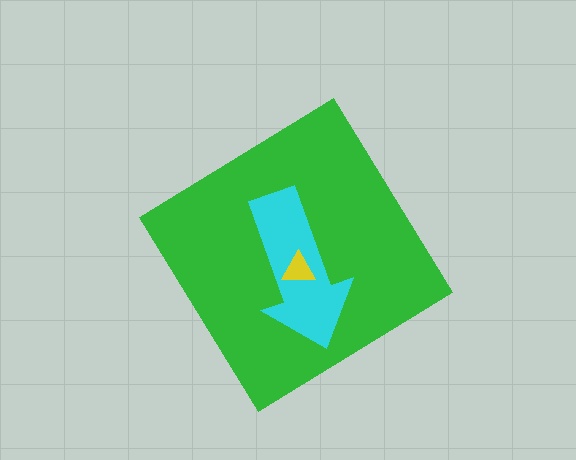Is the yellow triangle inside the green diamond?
Yes.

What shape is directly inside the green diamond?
The cyan arrow.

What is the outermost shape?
The green diamond.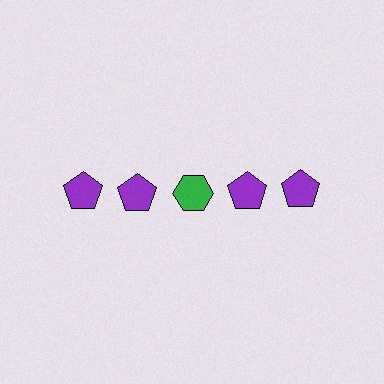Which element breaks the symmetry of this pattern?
The green hexagon in the top row, center column breaks the symmetry. All other shapes are purple pentagons.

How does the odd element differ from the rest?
It differs in both color (green instead of purple) and shape (hexagon instead of pentagon).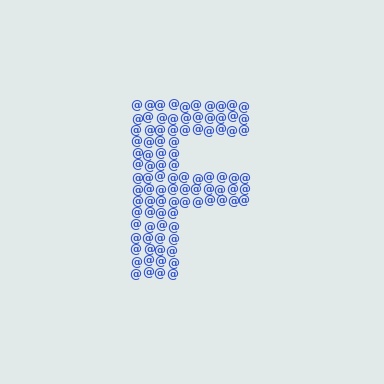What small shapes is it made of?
It is made of small at signs.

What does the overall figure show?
The overall figure shows the letter F.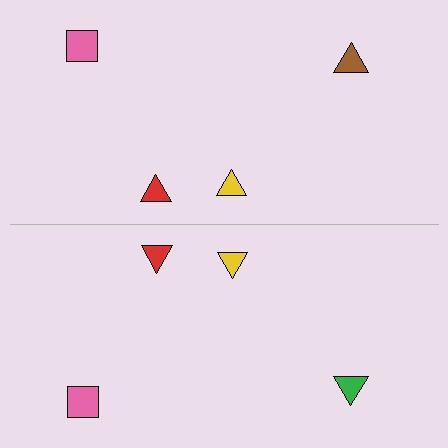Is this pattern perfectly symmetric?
No, the pattern is not perfectly symmetric. The green triangle on the bottom side breaks the symmetry — its mirror counterpart is brown.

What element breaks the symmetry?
The green triangle on the bottom side breaks the symmetry — its mirror counterpart is brown.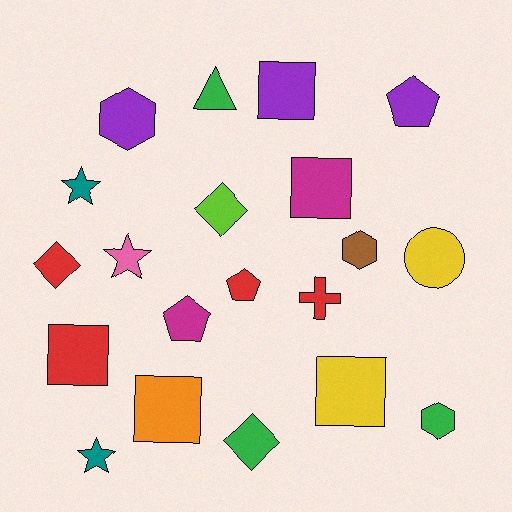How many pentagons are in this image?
There are 3 pentagons.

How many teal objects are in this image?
There are 2 teal objects.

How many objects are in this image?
There are 20 objects.